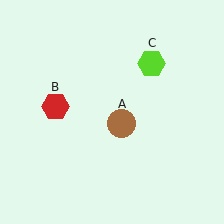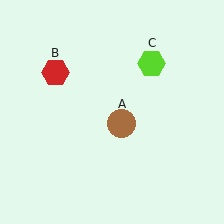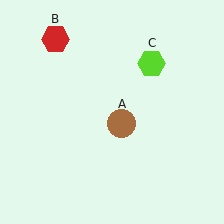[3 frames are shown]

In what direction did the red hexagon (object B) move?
The red hexagon (object B) moved up.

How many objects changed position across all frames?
1 object changed position: red hexagon (object B).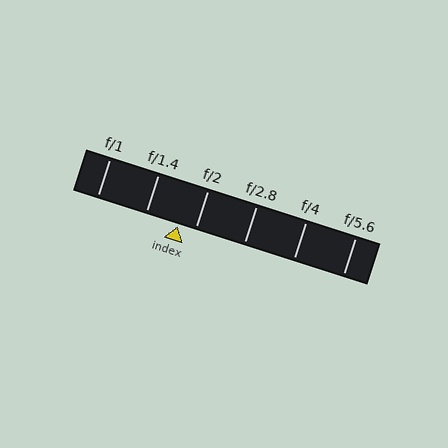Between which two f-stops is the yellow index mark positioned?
The index mark is between f/1.4 and f/2.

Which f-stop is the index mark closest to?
The index mark is closest to f/2.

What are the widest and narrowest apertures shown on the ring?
The widest aperture shown is f/1 and the narrowest is f/5.6.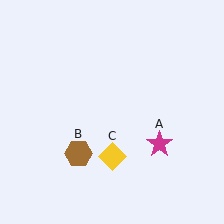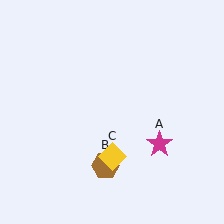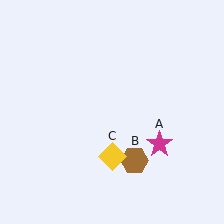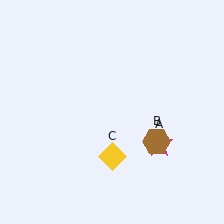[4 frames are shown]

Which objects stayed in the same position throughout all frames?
Magenta star (object A) and yellow diamond (object C) remained stationary.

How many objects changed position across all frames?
1 object changed position: brown hexagon (object B).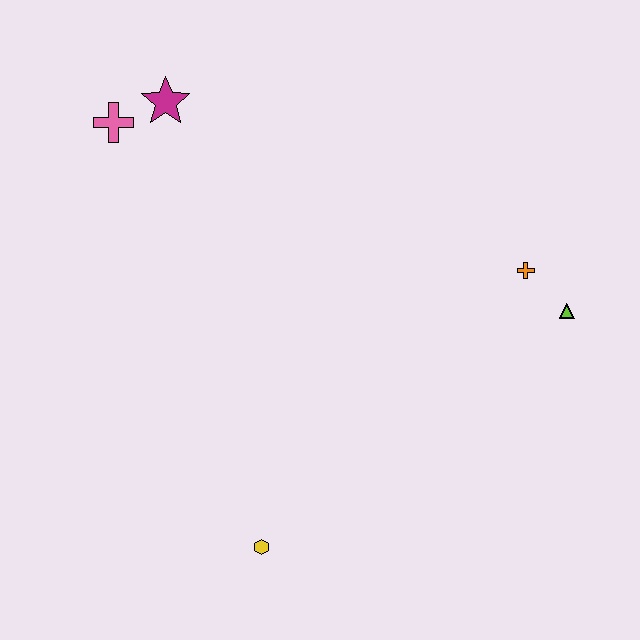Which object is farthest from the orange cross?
The pink cross is farthest from the orange cross.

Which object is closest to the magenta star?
The pink cross is closest to the magenta star.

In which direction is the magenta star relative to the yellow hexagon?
The magenta star is above the yellow hexagon.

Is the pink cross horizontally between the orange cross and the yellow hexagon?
No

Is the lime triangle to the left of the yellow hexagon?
No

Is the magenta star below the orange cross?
No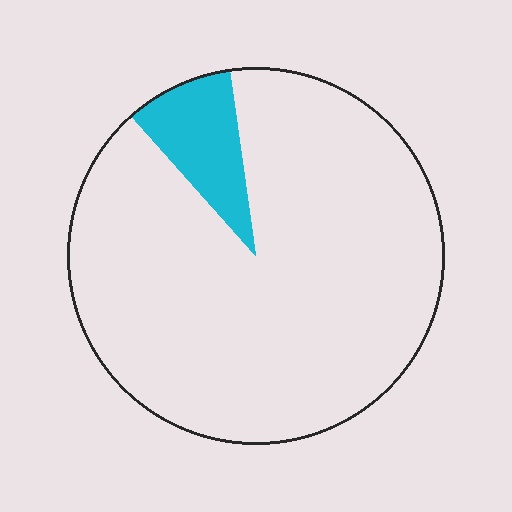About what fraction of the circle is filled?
About one tenth (1/10).